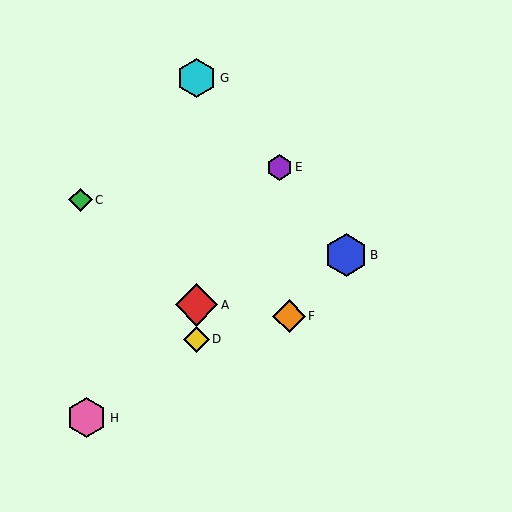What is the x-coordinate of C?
Object C is at x≈81.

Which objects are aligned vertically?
Objects A, D, G are aligned vertically.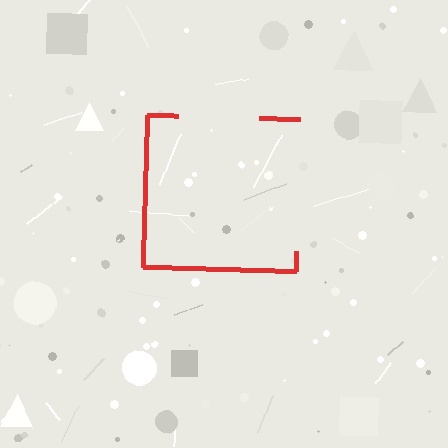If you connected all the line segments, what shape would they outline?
They would outline a square.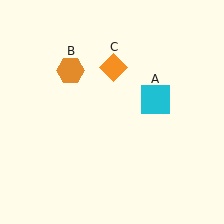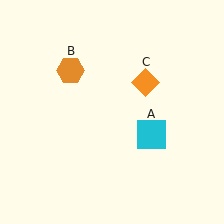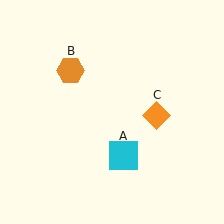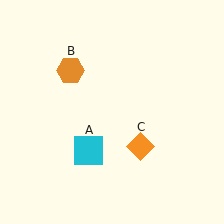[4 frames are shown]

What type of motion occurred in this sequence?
The cyan square (object A), orange diamond (object C) rotated clockwise around the center of the scene.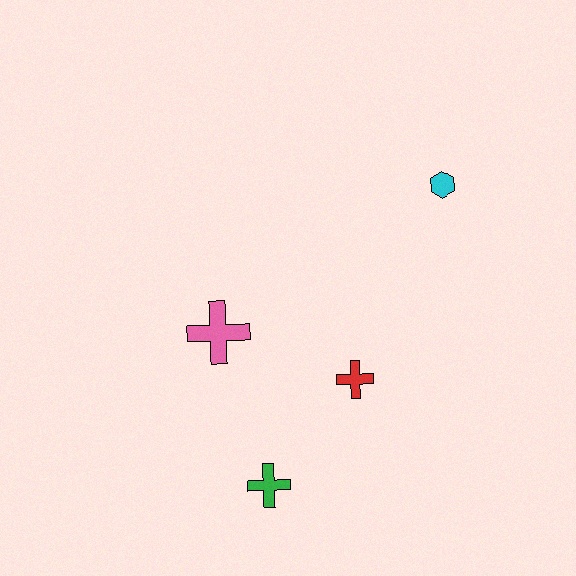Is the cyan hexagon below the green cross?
No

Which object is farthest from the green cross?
The cyan hexagon is farthest from the green cross.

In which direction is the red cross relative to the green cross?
The red cross is above the green cross.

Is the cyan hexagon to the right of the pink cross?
Yes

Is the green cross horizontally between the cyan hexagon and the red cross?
No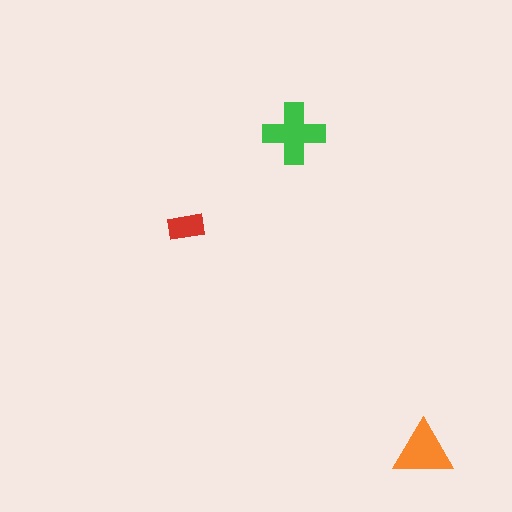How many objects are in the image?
There are 3 objects in the image.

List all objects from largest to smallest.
The green cross, the orange triangle, the red rectangle.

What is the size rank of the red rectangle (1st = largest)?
3rd.